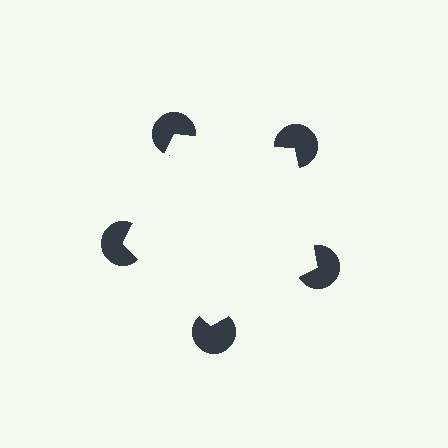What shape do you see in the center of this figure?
An illusory pentagon — its edges are inferred from the aligned wedge cuts in the pac-man discs, not physically drawn.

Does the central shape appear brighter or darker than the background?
It typically appears slightly brighter than the background, even though no actual brightness change is drawn.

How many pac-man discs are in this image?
There are 5 — one at each vertex of the illusory pentagon.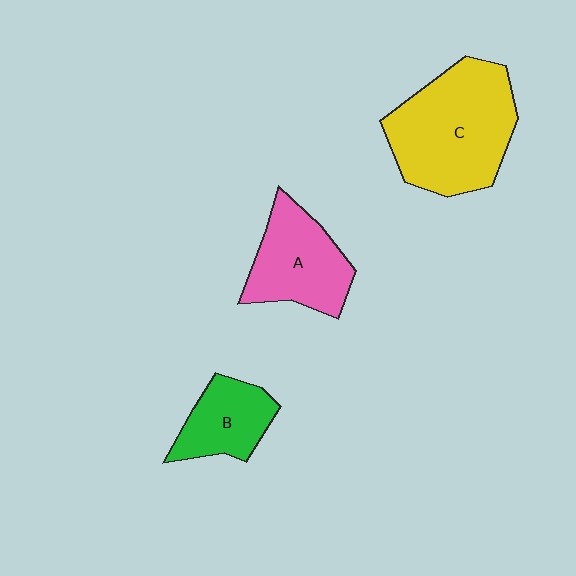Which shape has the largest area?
Shape C (yellow).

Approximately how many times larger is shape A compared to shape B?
Approximately 1.4 times.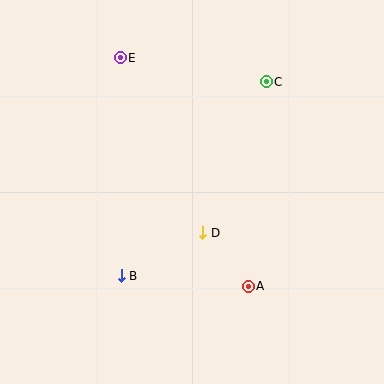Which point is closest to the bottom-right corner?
Point A is closest to the bottom-right corner.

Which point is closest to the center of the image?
Point D at (203, 233) is closest to the center.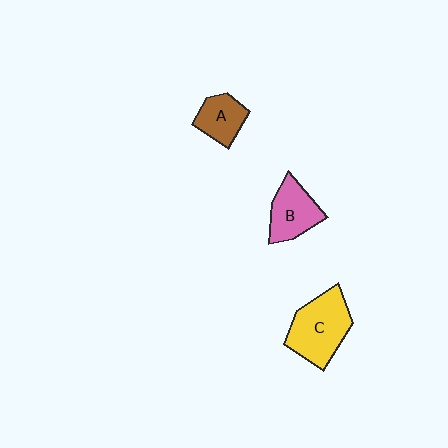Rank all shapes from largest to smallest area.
From largest to smallest: C (yellow), B (pink), A (brown).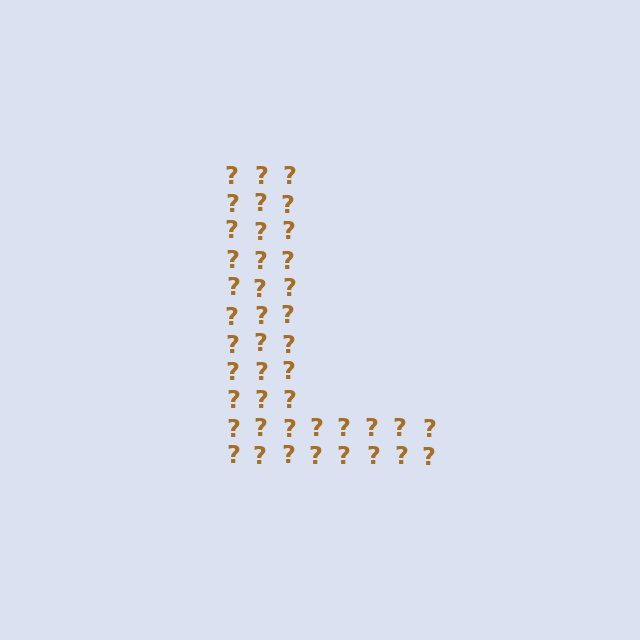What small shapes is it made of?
It is made of small question marks.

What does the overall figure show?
The overall figure shows the letter L.